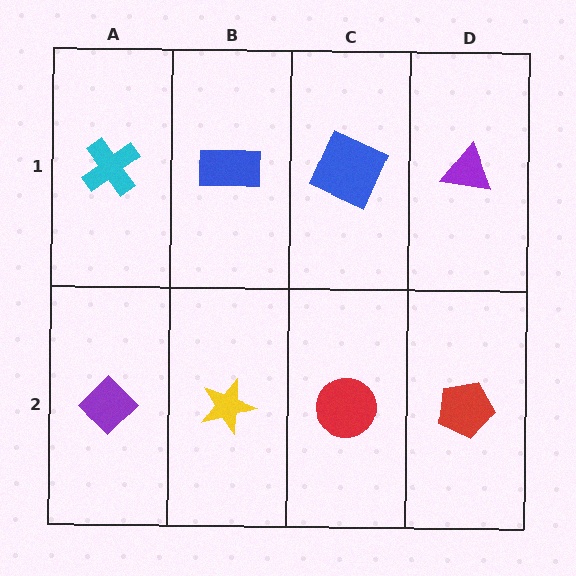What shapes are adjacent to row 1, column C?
A red circle (row 2, column C), a blue rectangle (row 1, column B), a purple triangle (row 1, column D).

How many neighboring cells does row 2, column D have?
2.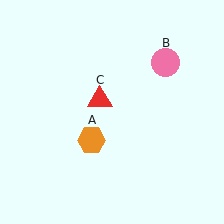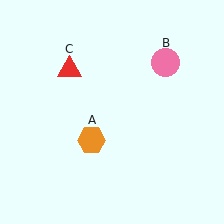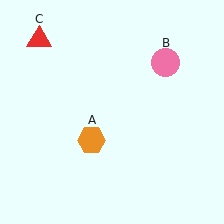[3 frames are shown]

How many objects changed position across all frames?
1 object changed position: red triangle (object C).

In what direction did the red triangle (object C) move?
The red triangle (object C) moved up and to the left.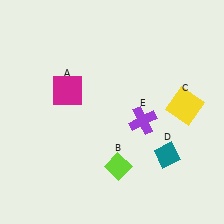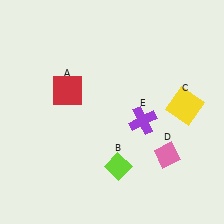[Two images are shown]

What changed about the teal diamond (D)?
In Image 1, D is teal. In Image 2, it changed to pink.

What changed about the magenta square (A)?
In Image 1, A is magenta. In Image 2, it changed to red.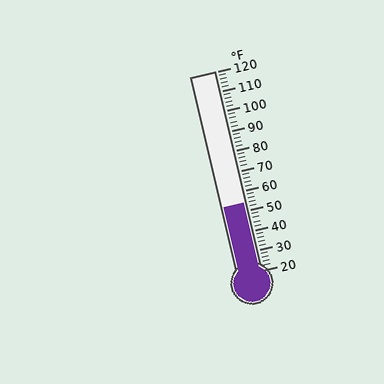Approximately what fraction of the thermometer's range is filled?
The thermometer is filled to approximately 35% of its range.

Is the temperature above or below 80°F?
The temperature is below 80°F.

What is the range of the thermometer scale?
The thermometer scale ranges from 20°F to 120°F.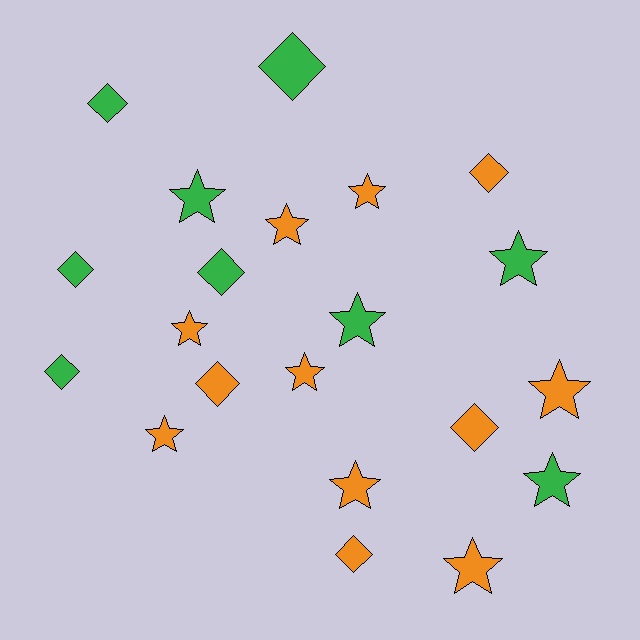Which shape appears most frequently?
Star, with 12 objects.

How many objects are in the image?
There are 21 objects.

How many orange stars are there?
There are 8 orange stars.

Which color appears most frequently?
Orange, with 12 objects.